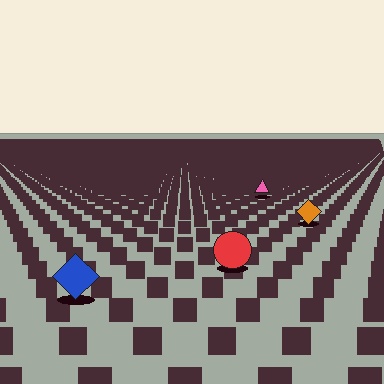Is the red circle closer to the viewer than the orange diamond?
Yes. The red circle is closer — you can tell from the texture gradient: the ground texture is coarser near it.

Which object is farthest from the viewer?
The pink triangle is farthest from the viewer. It appears smaller and the ground texture around it is denser.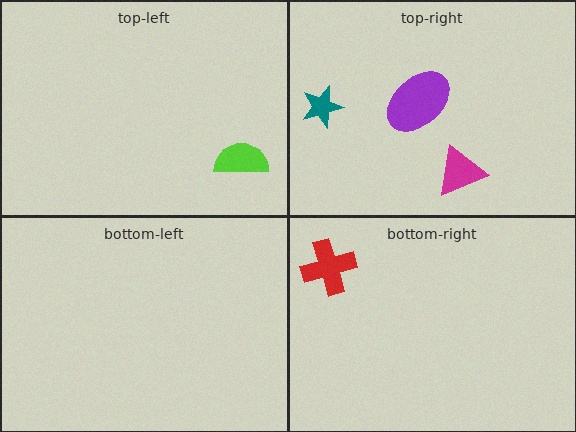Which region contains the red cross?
The bottom-right region.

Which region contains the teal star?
The top-right region.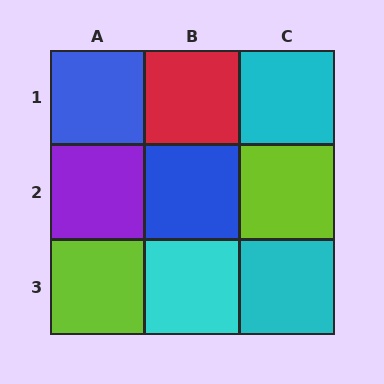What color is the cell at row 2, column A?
Purple.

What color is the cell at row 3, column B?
Cyan.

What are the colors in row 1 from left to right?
Blue, red, cyan.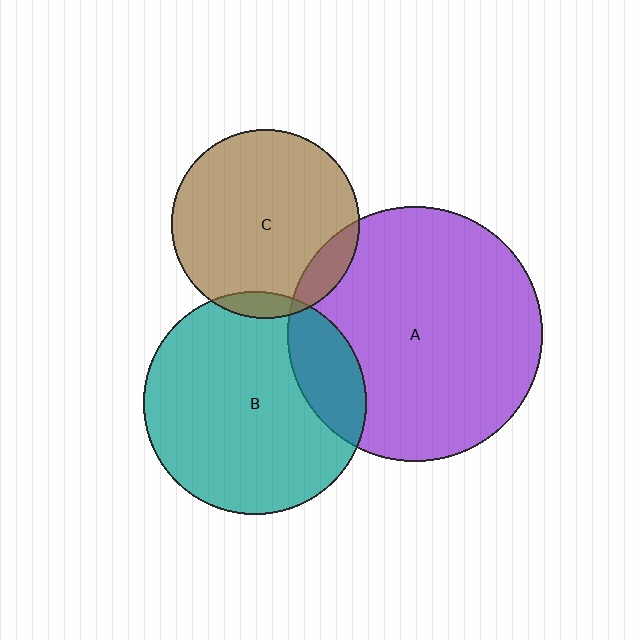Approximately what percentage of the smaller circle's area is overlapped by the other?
Approximately 10%.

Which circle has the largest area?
Circle A (purple).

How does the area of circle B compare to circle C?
Approximately 1.4 times.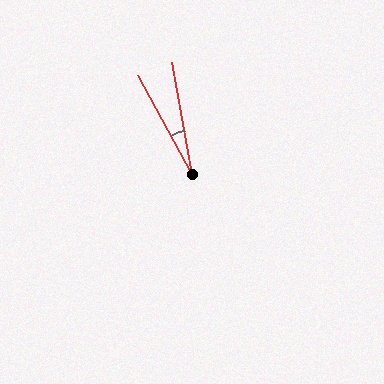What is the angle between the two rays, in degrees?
Approximately 19 degrees.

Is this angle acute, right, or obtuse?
It is acute.